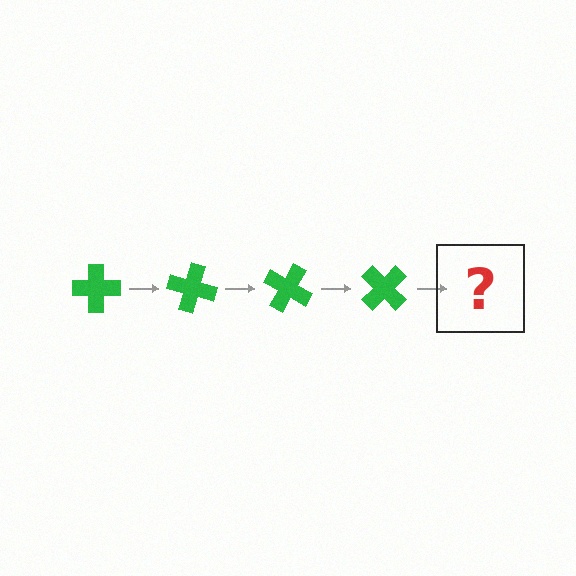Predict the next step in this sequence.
The next step is a green cross rotated 60 degrees.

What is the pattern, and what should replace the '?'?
The pattern is that the cross rotates 15 degrees each step. The '?' should be a green cross rotated 60 degrees.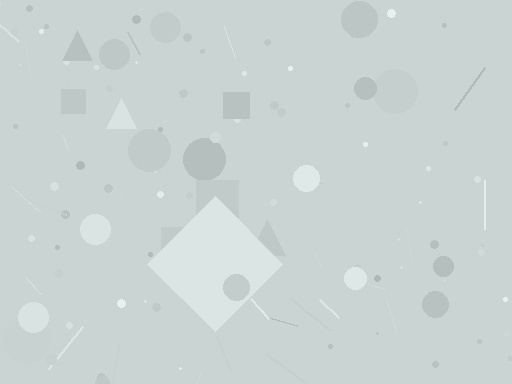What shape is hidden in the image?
A diamond is hidden in the image.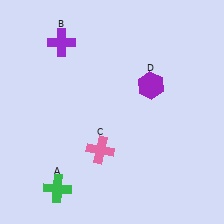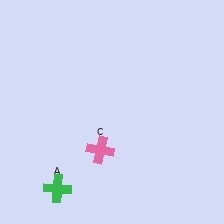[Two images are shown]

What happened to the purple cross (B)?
The purple cross (B) was removed in Image 2. It was in the top-left area of Image 1.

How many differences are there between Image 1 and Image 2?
There are 2 differences between the two images.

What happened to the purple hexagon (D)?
The purple hexagon (D) was removed in Image 2. It was in the top-right area of Image 1.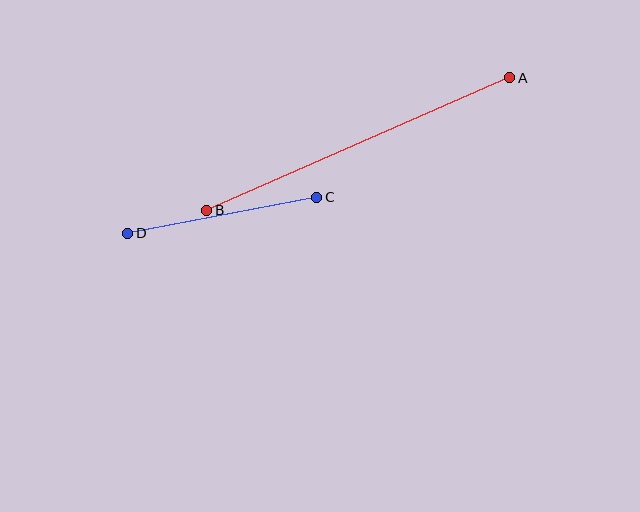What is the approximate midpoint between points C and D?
The midpoint is at approximately (222, 215) pixels.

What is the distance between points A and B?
The distance is approximately 331 pixels.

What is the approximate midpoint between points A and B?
The midpoint is at approximately (358, 144) pixels.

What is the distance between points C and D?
The distance is approximately 192 pixels.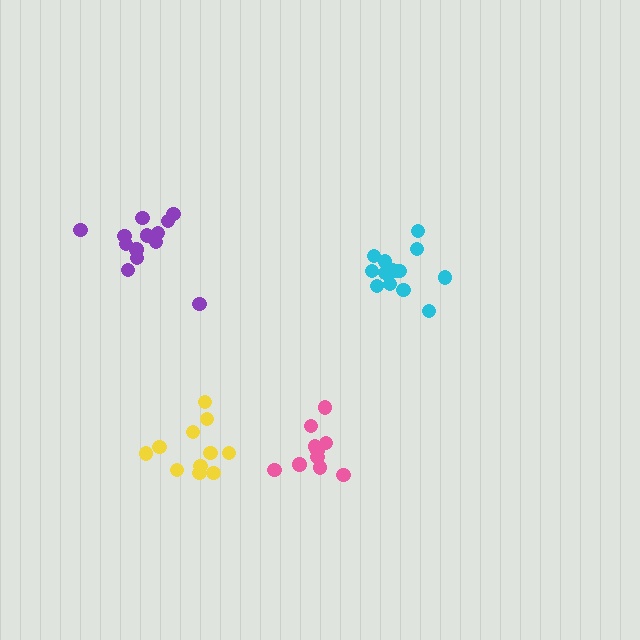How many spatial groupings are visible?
There are 4 spatial groupings.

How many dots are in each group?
Group 1: 13 dots, Group 2: 10 dots, Group 3: 14 dots, Group 4: 11 dots (48 total).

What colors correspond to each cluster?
The clusters are colored: purple, pink, cyan, yellow.